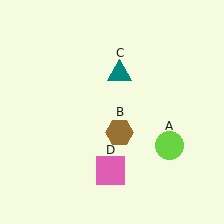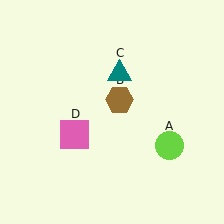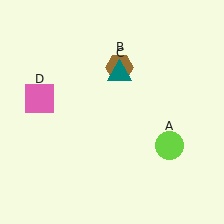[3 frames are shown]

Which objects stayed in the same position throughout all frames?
Lime circle (object A) and teal triangle (object C) remained stationary.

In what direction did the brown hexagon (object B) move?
The brown hexagon (object B) moved up.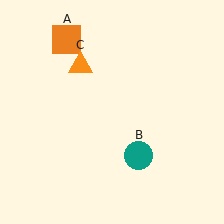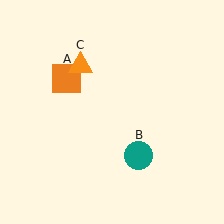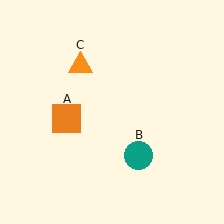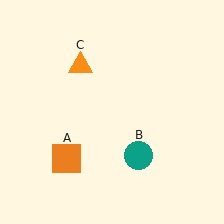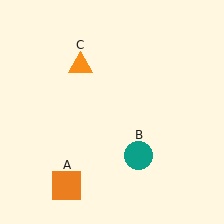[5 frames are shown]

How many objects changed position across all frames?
1 object changed position: orange square (object A).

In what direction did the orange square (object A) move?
The orange square (object A) moved down.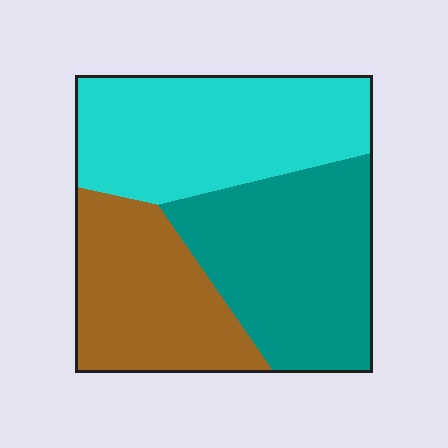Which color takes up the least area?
Brown, at roughly 30%.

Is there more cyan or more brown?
Cyan.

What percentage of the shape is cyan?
Cyan covers 36% of the shape.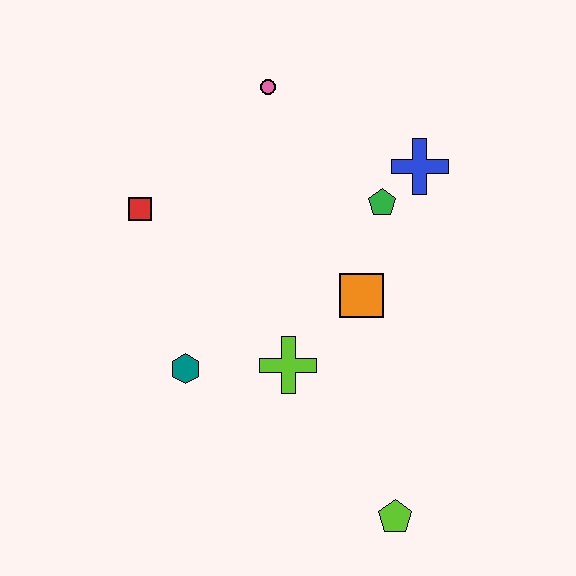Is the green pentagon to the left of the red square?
No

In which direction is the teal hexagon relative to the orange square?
The teal hexagon is to the left of the orange square.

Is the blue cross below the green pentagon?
No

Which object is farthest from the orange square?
The red square is farthest from the orange square.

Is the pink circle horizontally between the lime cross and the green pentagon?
No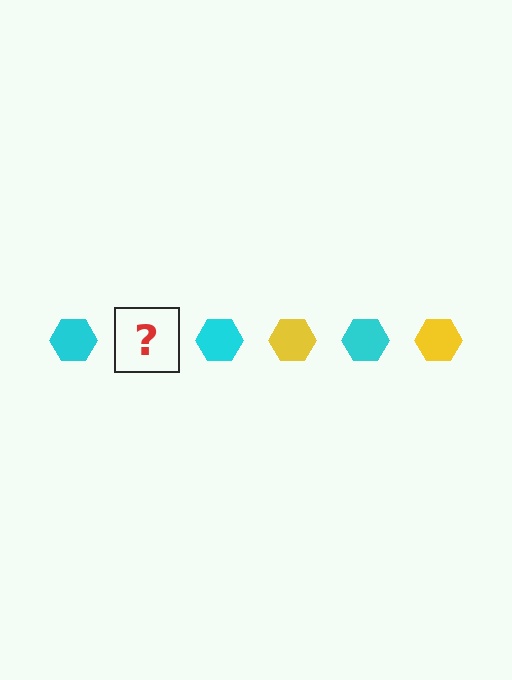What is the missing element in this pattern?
The missing element is a yellow hexagon.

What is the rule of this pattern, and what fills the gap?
The rule is that the pattern cycles through cyan, yellow hexagons. The gap should be filled with a yellow hexagon.